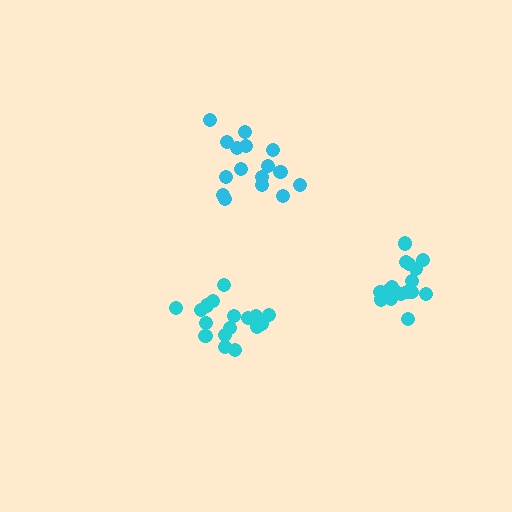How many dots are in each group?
Group 1: 16 dots, Group 2: 17 dots, Group 3: 18 dots (51 total).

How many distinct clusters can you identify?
There are 3 distinct clusters.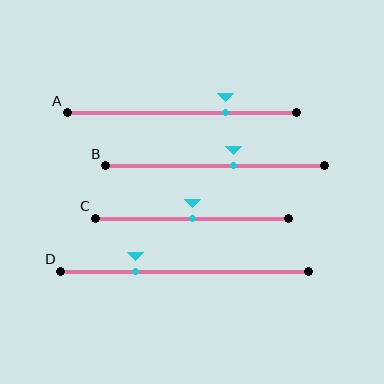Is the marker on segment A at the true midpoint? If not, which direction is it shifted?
No, the marker on segment A is shifted to the right by about 19% of the segment length.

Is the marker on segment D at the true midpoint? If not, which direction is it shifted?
No, the marker on segment D is shifted to the left by about 20% of the segment length.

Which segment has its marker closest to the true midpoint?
Segment C has its marker closest to the true midpoint.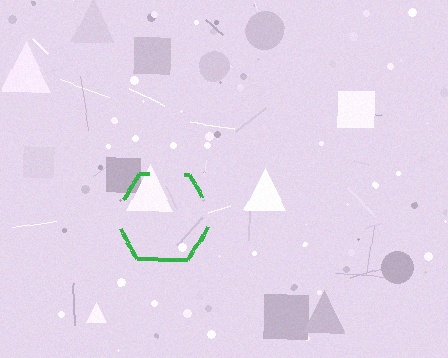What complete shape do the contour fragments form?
The contour fragments form a hexagon.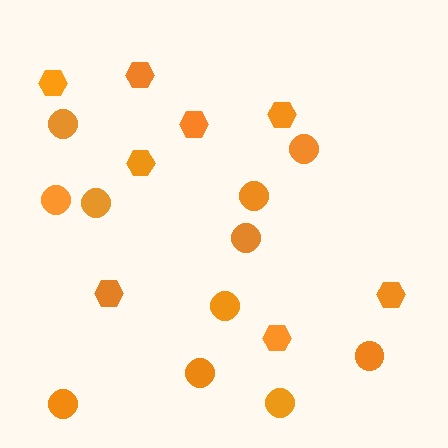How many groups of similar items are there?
There are 2 groups: one group of circles (11) and one group of hexagons (8).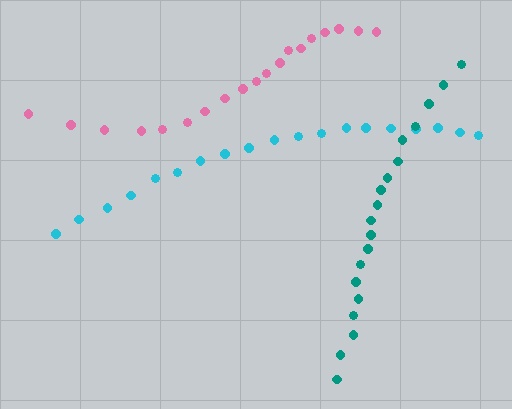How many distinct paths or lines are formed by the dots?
There are 3 distinct paths.